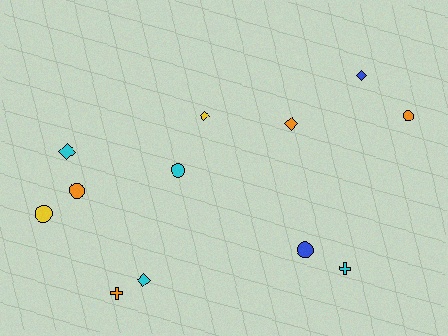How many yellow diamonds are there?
There is 1 yellow diamond.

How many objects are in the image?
There are 12 objects.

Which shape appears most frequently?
Circle, with 5 objects.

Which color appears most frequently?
Cyan, with 4 objects.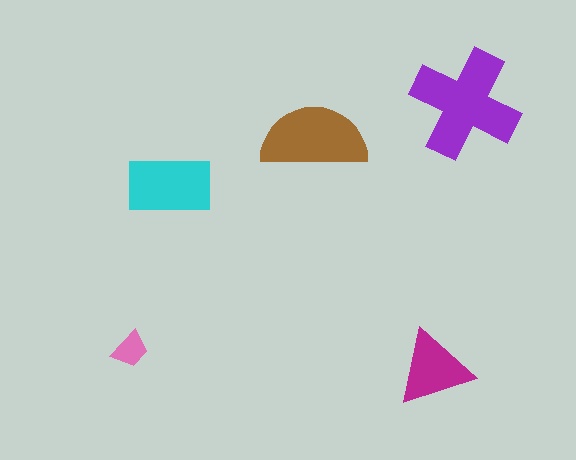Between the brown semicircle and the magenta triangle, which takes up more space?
The brown semicircle.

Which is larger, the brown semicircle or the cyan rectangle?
The brown semicircle.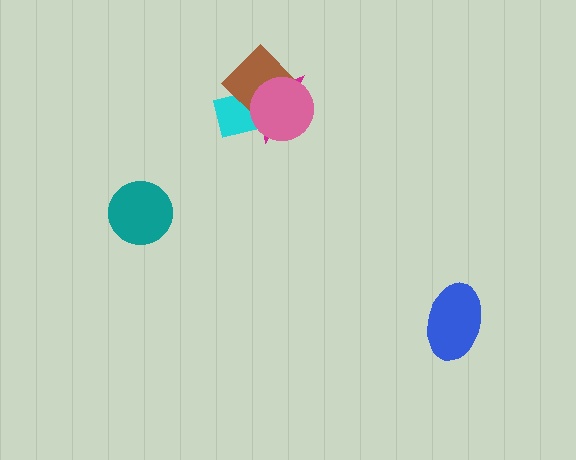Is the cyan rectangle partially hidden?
Yes, it is partially covered by another shape.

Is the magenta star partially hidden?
Yes, it is partially covered by another shape.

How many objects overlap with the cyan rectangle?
3 objects overlap with the cyan rectangle.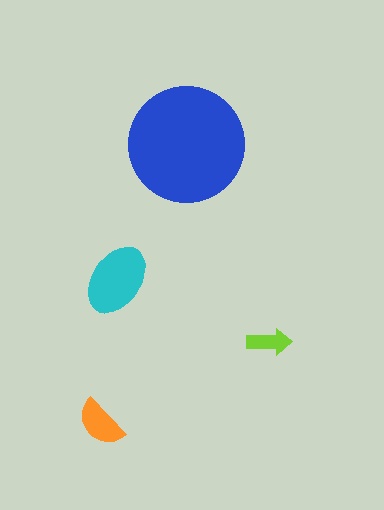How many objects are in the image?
There are 4 objects in the image.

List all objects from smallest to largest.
The lime arrow, the orange semicircle, the cyan ellipse, the blue circle.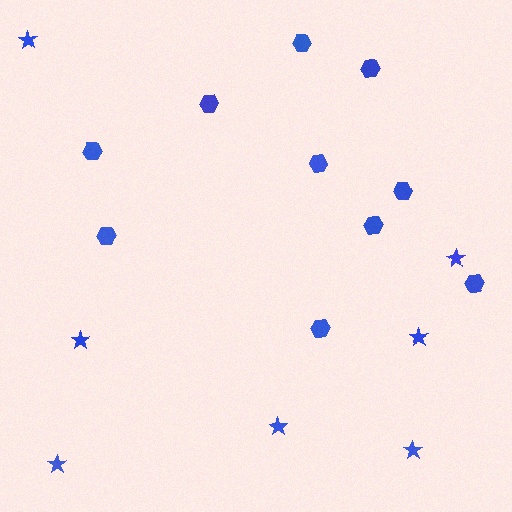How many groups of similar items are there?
There are 2 groups: one group of hexagons (10) and one group of stars (7).